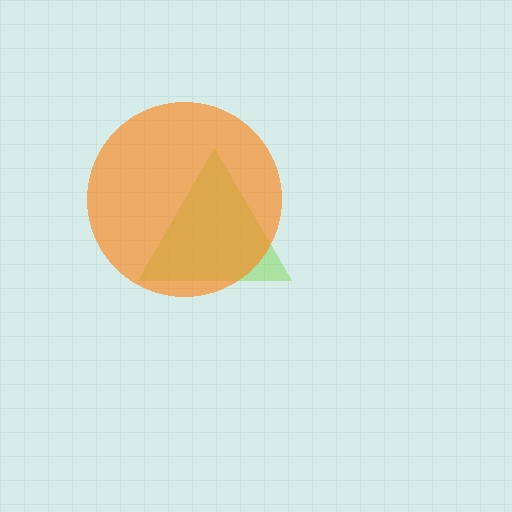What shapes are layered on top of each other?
The layered shapes are: a lime triangle, an orange circle.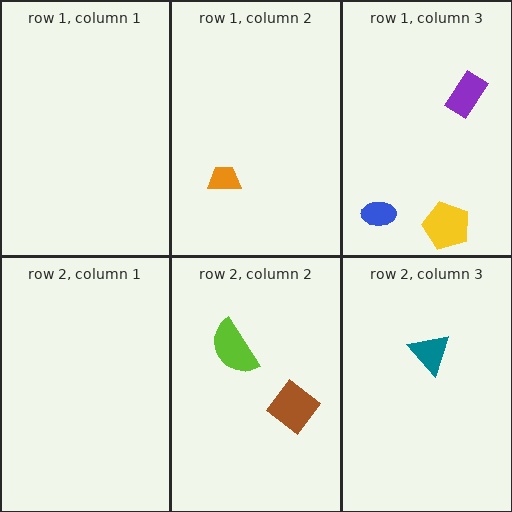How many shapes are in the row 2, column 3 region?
1.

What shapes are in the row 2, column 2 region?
The lime semicircle, the brown diamond.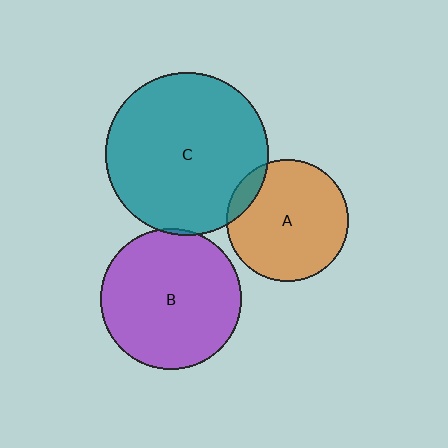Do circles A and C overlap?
Yes.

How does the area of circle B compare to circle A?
Approximately 1.3 times.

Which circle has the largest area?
Circle C (teal).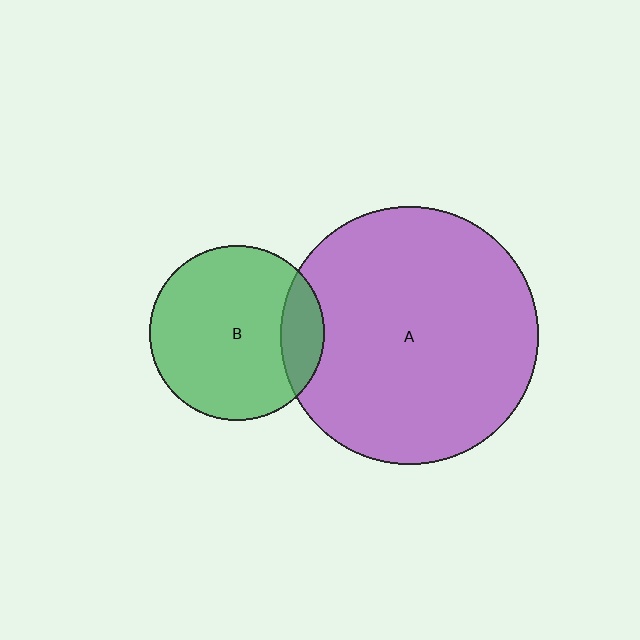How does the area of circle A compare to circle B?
Approximately 2.2 times.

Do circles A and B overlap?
Yes.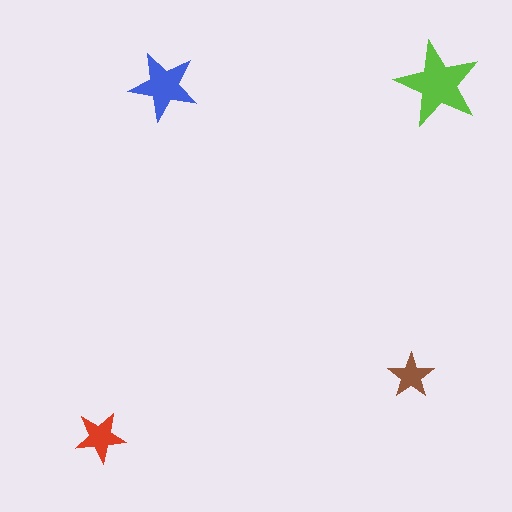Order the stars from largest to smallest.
the lime one, the blue one, the red one, the brown one.